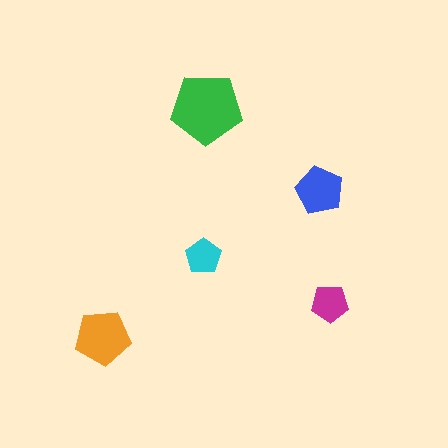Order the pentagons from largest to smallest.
the green one, the orange one, the blue one, the magenta one, the cyan one.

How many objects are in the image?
There are 5 objects in the image.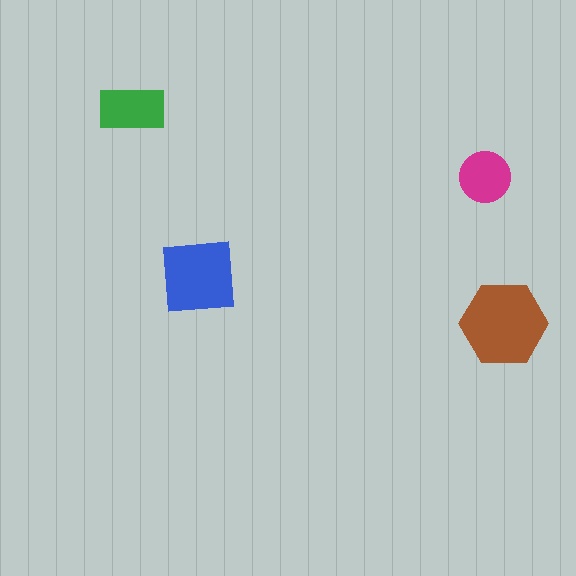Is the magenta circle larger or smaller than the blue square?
Smaller.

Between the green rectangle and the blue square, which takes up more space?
The blue square.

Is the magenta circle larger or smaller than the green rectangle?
Smaller.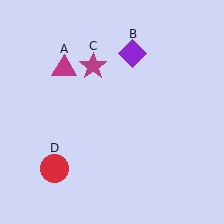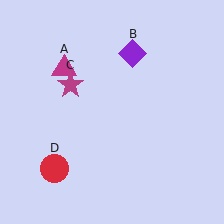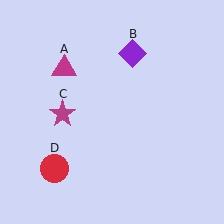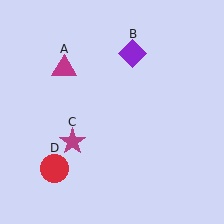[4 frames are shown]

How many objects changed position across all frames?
1 object changed position: magenta star (object C).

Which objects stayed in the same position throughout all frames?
Magenta triangle (object A) and purple diamond (object B) and red circle (object D) remained stationary.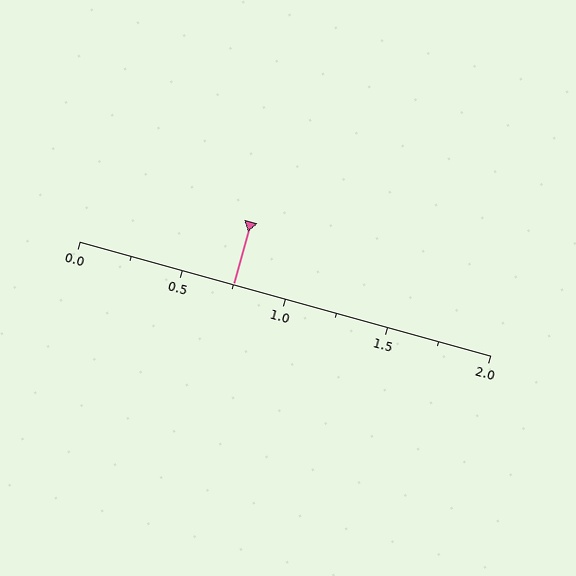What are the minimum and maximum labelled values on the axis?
The axis runs from 0.0 to 2.0.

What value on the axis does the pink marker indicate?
The marker indicates approximately 0.75.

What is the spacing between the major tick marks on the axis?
The major ticks are spaced 0.5 apart.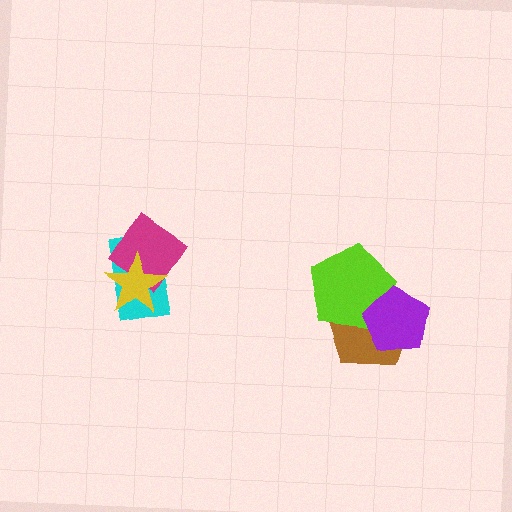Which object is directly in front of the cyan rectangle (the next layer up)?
The magenta diamond is directly in front of the cyan rectangle.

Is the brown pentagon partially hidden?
Yes, it is partially covered by another shape.